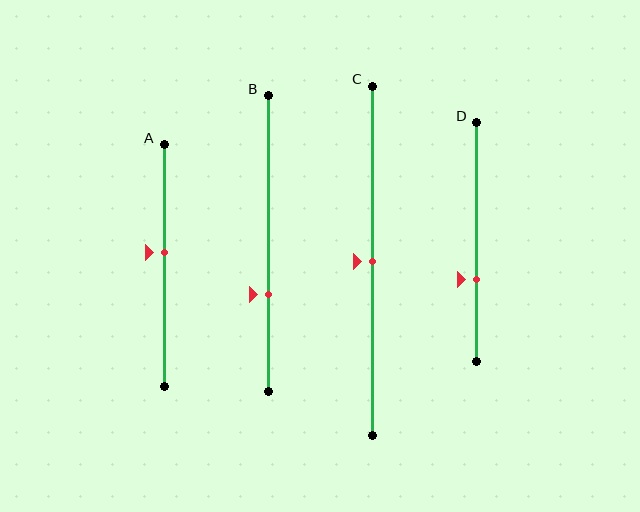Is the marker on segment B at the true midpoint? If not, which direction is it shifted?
No, the marker on segment B is shifted downward by about 17% of the segment length.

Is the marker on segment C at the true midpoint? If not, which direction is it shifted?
Yes, the marker on segment C is at the true midpoint.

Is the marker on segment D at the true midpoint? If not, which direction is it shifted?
No, the marker on segment D is shifted downward by about 16% of the segment length.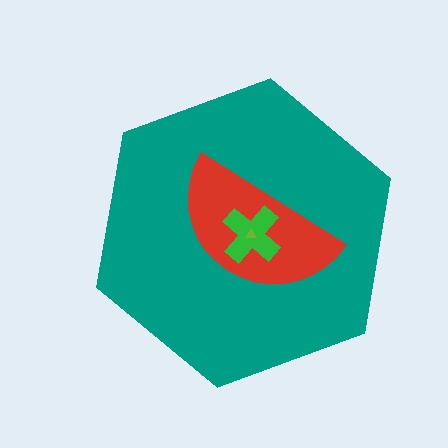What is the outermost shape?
The teal hexagon.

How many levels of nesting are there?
4.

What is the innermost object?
The lime triangle.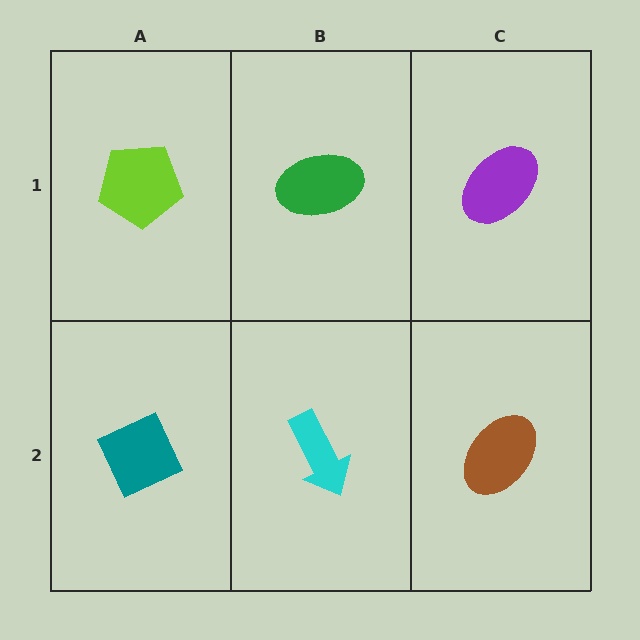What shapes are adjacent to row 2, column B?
A green ellipse (row 1, column B), a teal diamond (row 2, column A), a brown ellipse (row 2, column C).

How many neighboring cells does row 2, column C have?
2.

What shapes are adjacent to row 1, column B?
A cyan arrow (row 2, column B), a lime pentagon (row 1, column A), a purple ellipse (row 1, column C).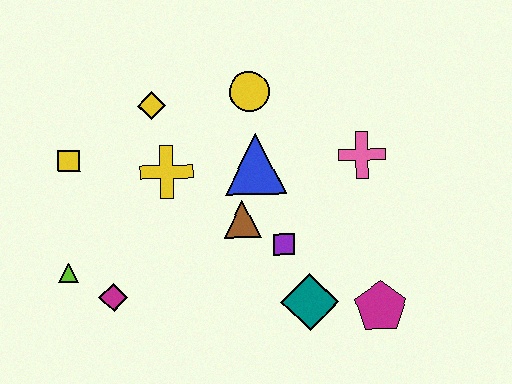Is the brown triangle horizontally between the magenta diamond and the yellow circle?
Yes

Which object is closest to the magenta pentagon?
The teal diamond is closest to the magenta pentagon.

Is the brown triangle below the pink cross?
Yes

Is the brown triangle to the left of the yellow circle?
Yes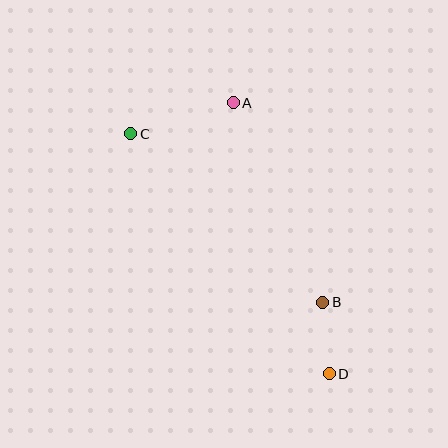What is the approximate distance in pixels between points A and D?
The distance between A and D is approximately 287 pixels.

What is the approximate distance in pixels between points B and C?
The distance between B and C is approximately 256 pixels.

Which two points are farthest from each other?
Points C and D are farthest from each other.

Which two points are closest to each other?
Points B and D are closest to each other.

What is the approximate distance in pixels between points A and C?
The distance between A and C is approximately 107 pixels.